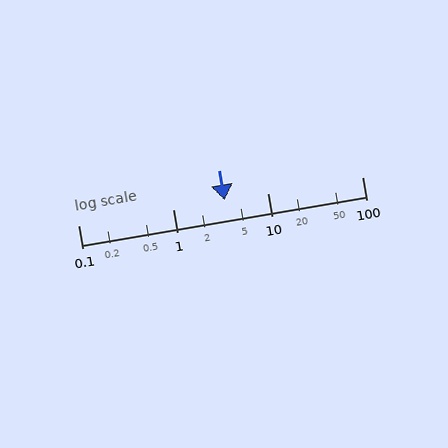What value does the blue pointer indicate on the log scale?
The pointer indicates approximately 3.5.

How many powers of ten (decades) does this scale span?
The scale spans 3 decades, from 0.1 to 100.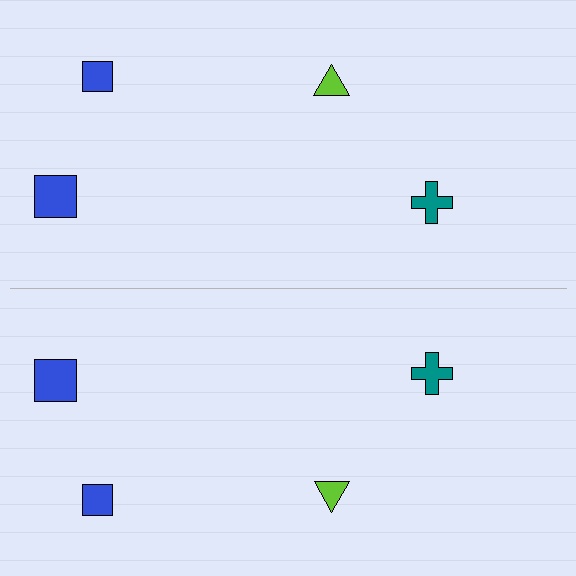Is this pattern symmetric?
Yes, this pattern has bilateral (reflection) symmetry.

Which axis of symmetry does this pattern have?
The pattern has a horizontal axis of symmetry running through the center of the image.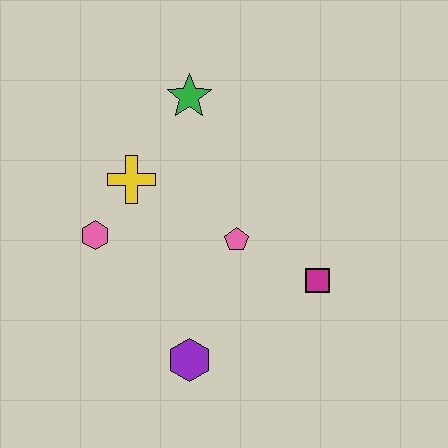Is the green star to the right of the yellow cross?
Yes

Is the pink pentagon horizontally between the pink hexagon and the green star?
No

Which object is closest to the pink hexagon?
The yellow cross is closest to the pink hexagon.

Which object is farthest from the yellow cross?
The magenta square is farthest from the yellow cross.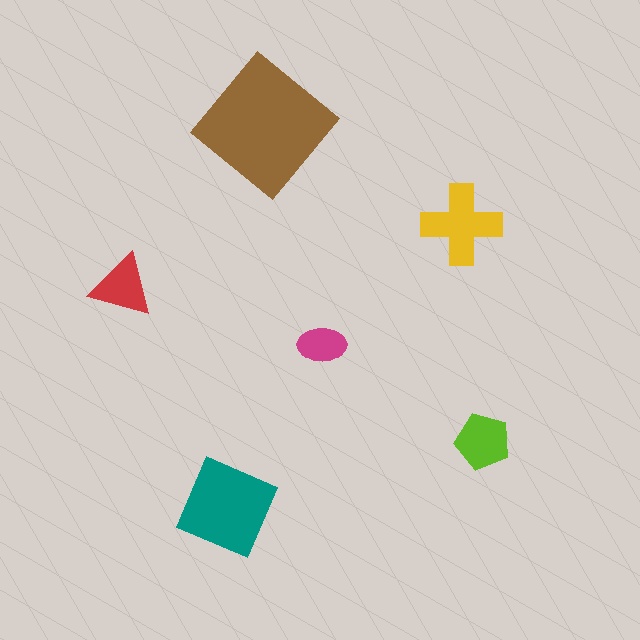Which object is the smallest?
The magenta ellipse.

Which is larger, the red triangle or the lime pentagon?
The lime pentagon.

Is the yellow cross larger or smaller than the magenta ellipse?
Larger.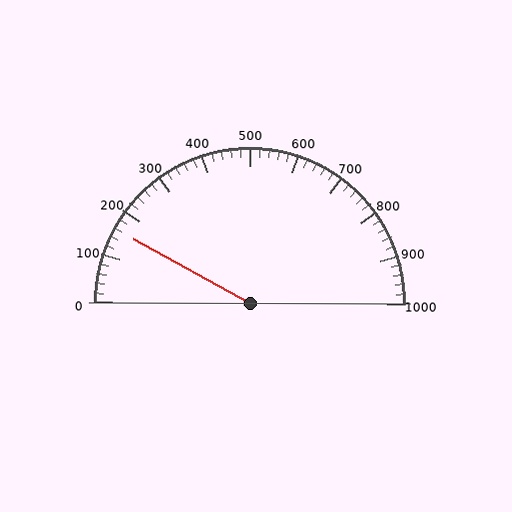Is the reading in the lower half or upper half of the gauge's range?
The reading is in the lower half of the range (0 to 1000).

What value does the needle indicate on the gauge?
The needle indicates approximately 160.